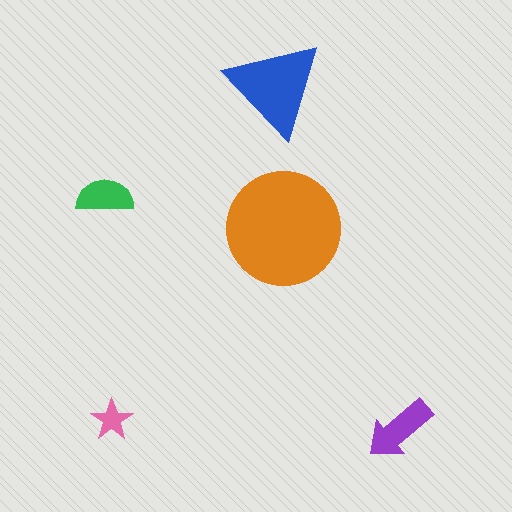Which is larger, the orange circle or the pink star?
The orange circle.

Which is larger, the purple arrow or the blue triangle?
The blue triangle.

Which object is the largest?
The orange circle.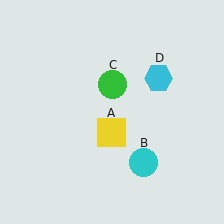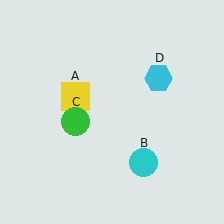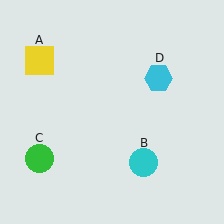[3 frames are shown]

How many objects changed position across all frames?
2 objects changed position: yellow square (object A), green circle (object C).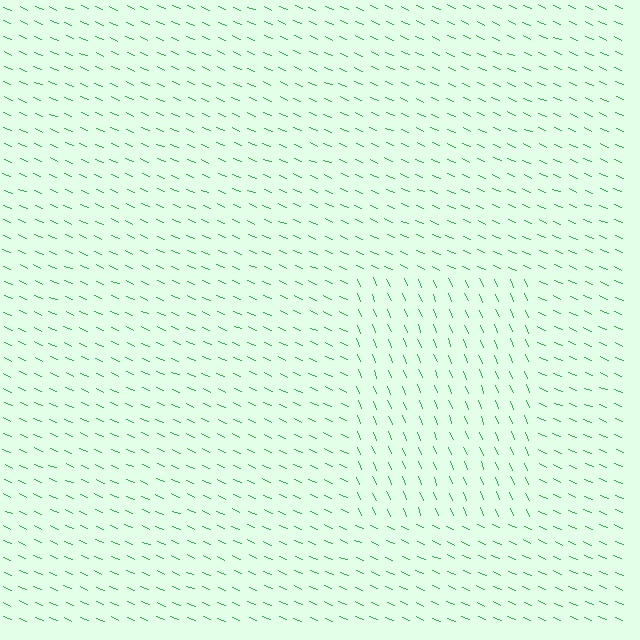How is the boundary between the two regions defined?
The boundary is defined purely by a change in line orientation (approximately 45 degrees difference). All lines are the same color and thickness.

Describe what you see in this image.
The image is filled with small green line segments. A rectangle region in the image has lines oriented differently from the surrounding lines, creating a visible texture boundary.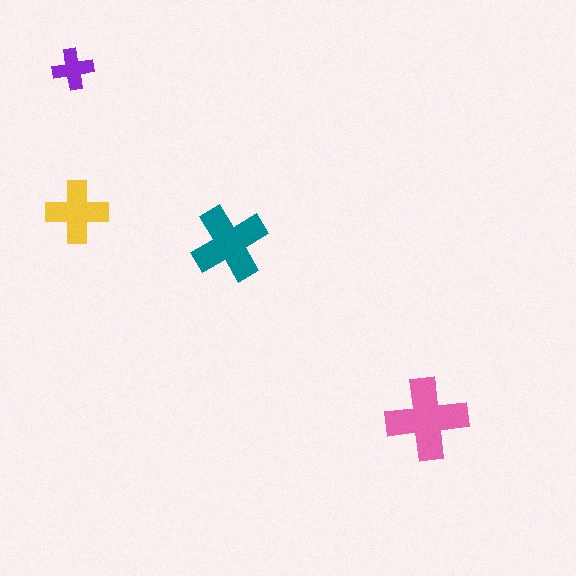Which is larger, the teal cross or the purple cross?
The teal one.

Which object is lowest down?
The pink cross is bottommost.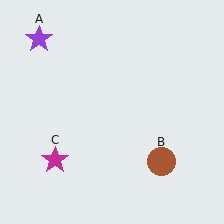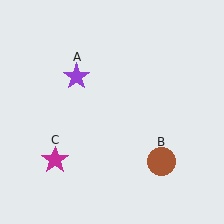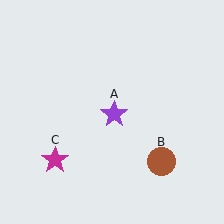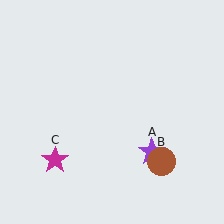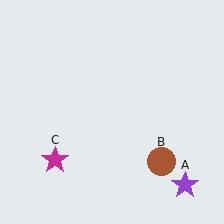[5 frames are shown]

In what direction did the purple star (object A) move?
The purple star (object A) moved down and to the right.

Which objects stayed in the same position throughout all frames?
Brown circle (object B) and magenta star (object C) remained stationary.